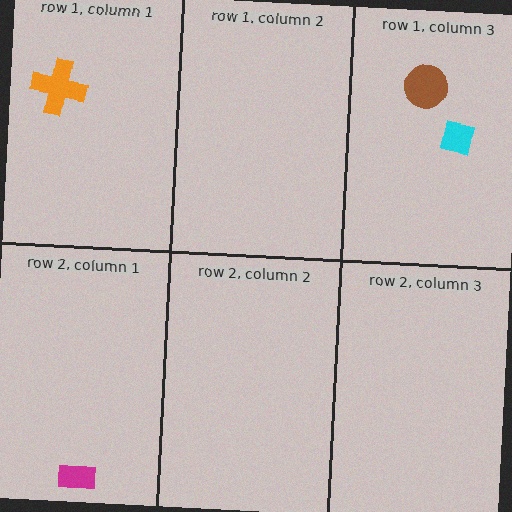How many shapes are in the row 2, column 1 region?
1.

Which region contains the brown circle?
The row 1, column 3 region.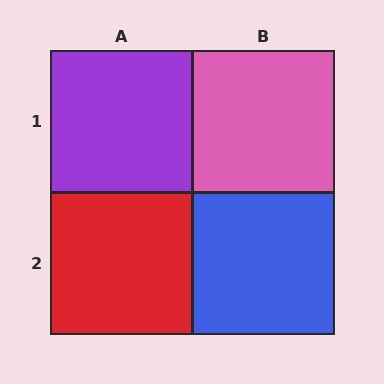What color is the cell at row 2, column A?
Red.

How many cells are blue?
1 cell is blue.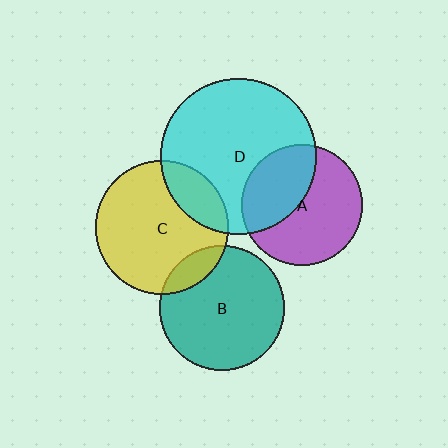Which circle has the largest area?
Circle D (cyan).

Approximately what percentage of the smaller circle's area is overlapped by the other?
Approximately 40%.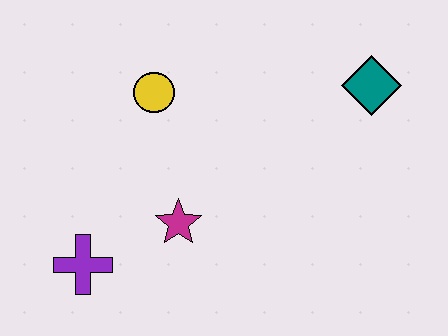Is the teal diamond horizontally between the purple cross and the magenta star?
No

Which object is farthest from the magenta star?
The teal diamond is farthest from the magenta star.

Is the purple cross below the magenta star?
Yes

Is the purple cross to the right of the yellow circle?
No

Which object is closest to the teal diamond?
The yellow circle is closest to the teal diamond.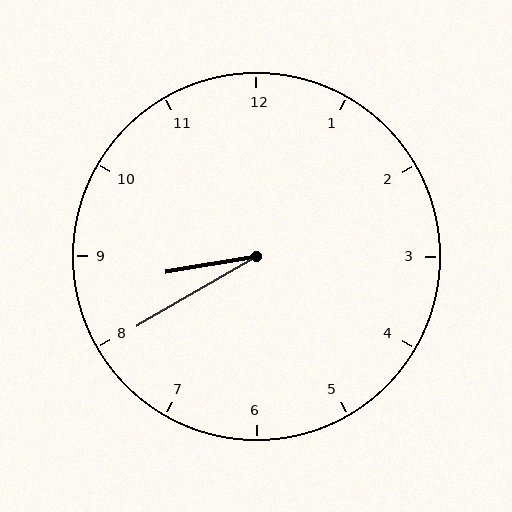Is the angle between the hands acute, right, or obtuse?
It is acute.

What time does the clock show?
8:40.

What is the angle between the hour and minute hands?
Approximately 20 degrees.